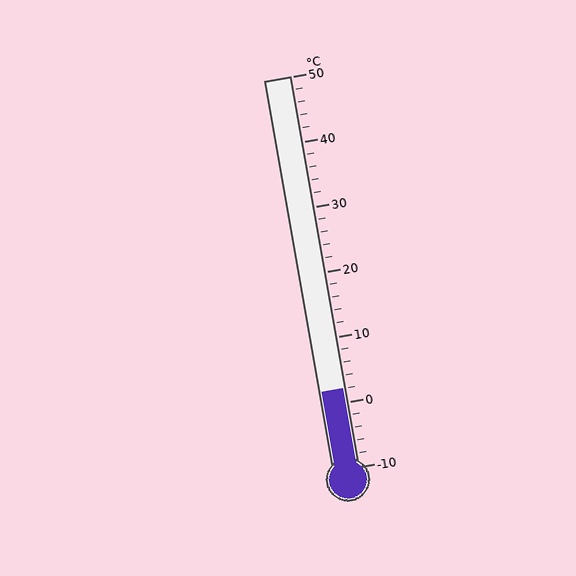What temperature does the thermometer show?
The thermometer shows approximately 2°C.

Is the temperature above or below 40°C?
The temperature is below 40°C.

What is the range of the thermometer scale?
The thermometer scale ranges from -10°C to 50°C.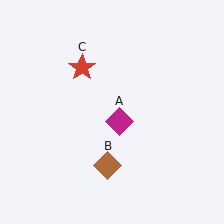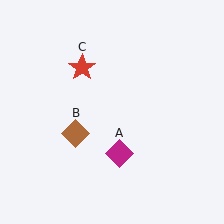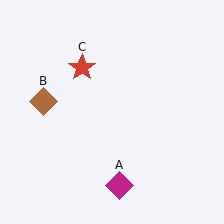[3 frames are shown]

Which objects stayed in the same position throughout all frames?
Red star (object C) remained stationary.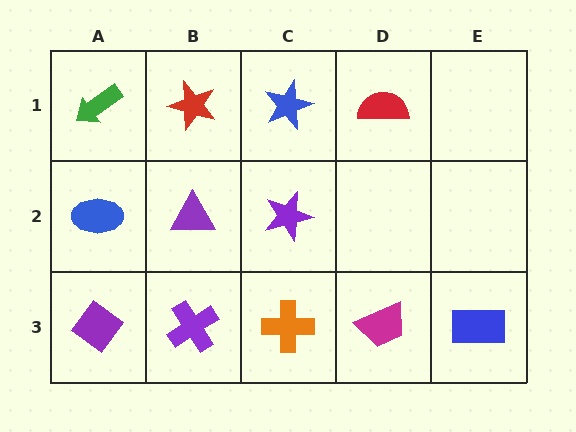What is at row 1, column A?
A green arrow.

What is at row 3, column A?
A purple diamond.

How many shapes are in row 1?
4 shapes.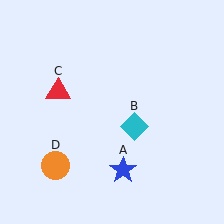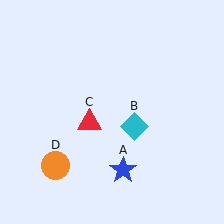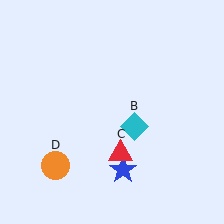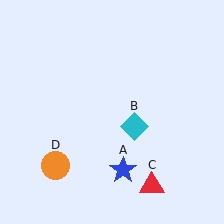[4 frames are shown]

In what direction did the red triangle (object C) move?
The red triangle (object C) moved down and to the right.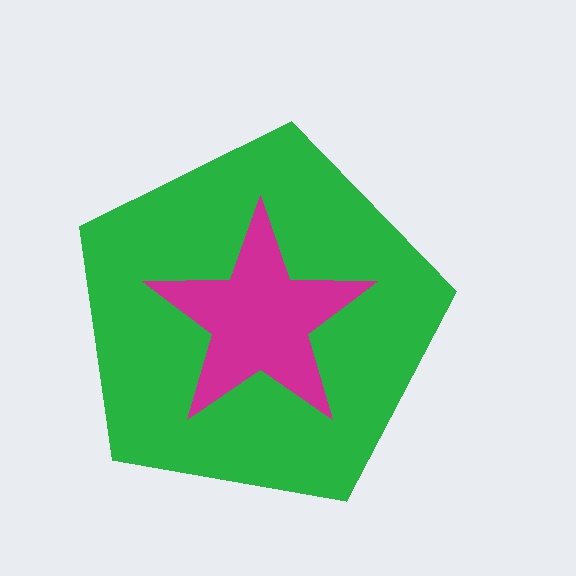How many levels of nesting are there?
2.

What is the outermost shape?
The green pentagon.